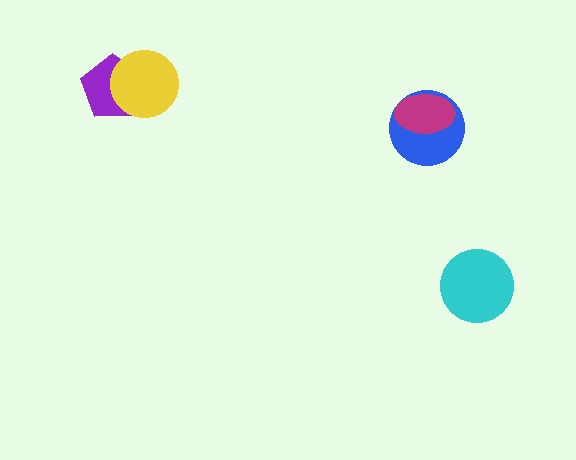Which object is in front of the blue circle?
The magenta ellipse is in front of the blue circle.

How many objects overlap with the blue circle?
1 object overlaps with the blue circle.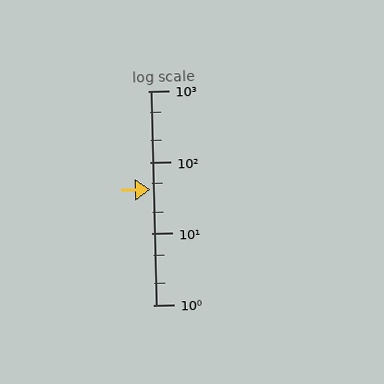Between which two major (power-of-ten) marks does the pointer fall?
The pointer is between 10 and 100.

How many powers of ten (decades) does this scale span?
The scale spans 3 decades, from 1 to 1000.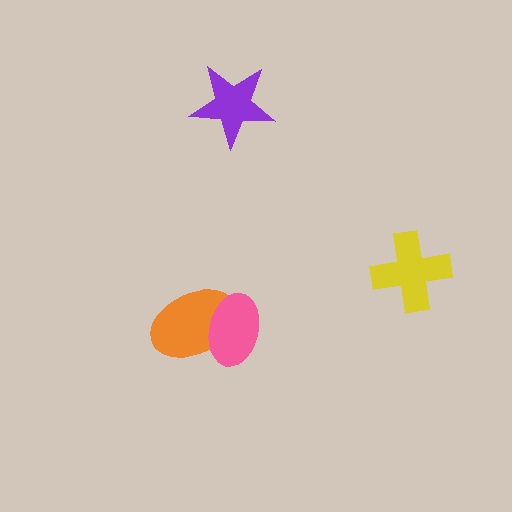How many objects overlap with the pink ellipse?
1 object overlaps with the pink ellipse.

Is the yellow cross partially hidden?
No, no other shape covers it.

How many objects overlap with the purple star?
0 objects overlap with the purple star.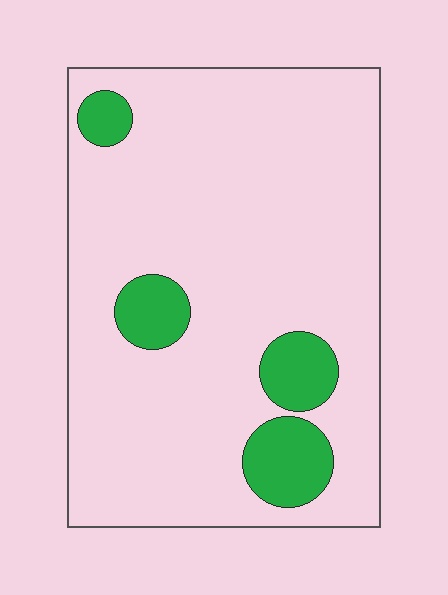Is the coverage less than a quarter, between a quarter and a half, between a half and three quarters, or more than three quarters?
Less than a quarter.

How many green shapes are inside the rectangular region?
4.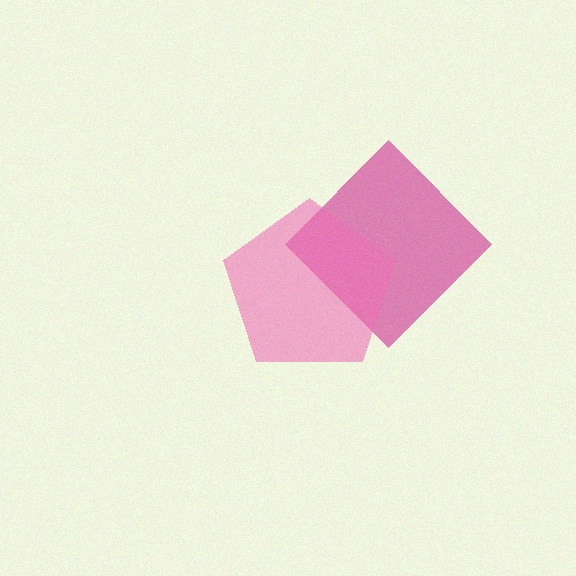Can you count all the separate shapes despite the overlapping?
Yes, there are 2 separate shapes.